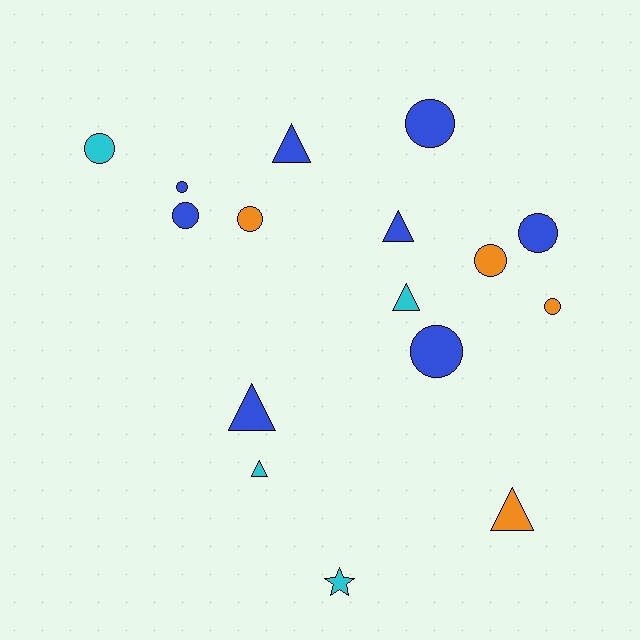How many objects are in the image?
There are 16 objects.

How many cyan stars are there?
There is 1 cyan star.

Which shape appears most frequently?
Circle, with 9 objects.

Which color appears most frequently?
Blue, with 8 objects.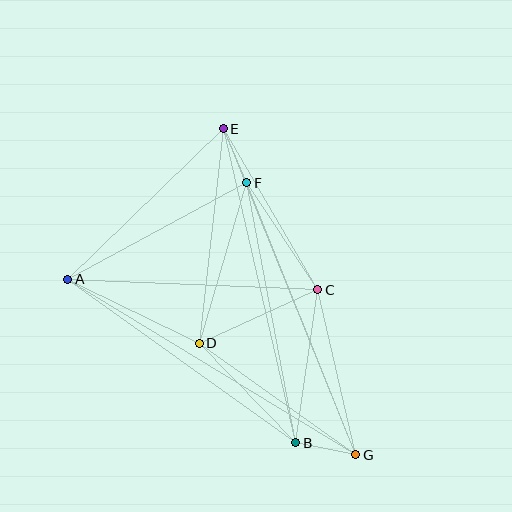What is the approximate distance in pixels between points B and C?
The distance between B and C is approximately 155 pixels.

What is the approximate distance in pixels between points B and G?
The distance between B and G is approximately 61 pixels.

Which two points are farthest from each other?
Points E and G are farthest from each other.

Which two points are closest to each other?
Points E and F are closest to each other.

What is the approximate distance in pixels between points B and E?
The distance between B and E is approximately 323 pixels.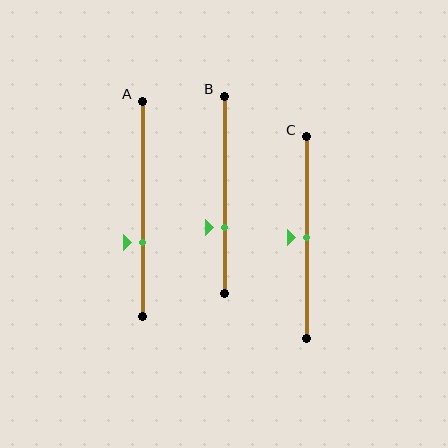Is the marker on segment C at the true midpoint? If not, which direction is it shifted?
Yes, the marker on segment C is at the true midpoint.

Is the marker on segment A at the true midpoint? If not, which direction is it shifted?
No, the marker on segment A is shifted downward by about 16% of the segment length.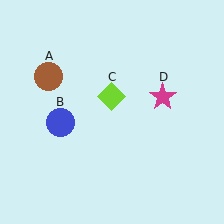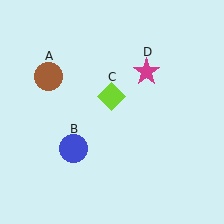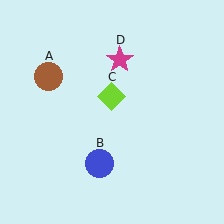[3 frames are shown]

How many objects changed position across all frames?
2 objects changed position: blue circle (object B), magenta star (object D).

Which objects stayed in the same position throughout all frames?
Brown circle (object A) and lime diamond (object C) remained stationary.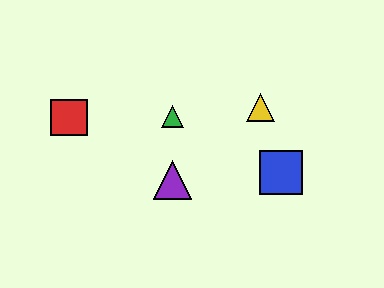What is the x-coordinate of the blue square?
The blue square is at x≈281.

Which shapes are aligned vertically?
The green triangle, the purple triangle are aligned vertically.